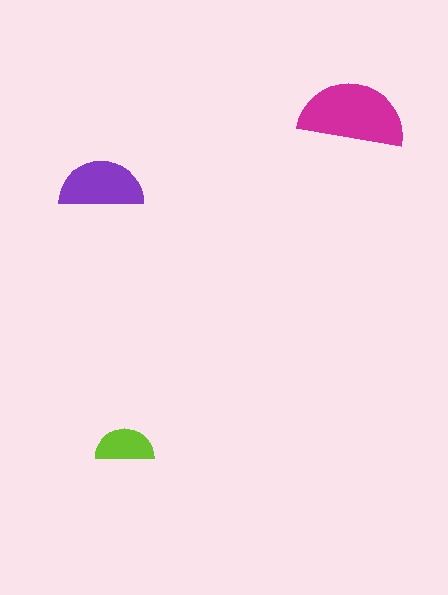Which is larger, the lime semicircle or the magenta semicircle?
The magenta one.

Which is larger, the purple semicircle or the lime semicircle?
The purple one.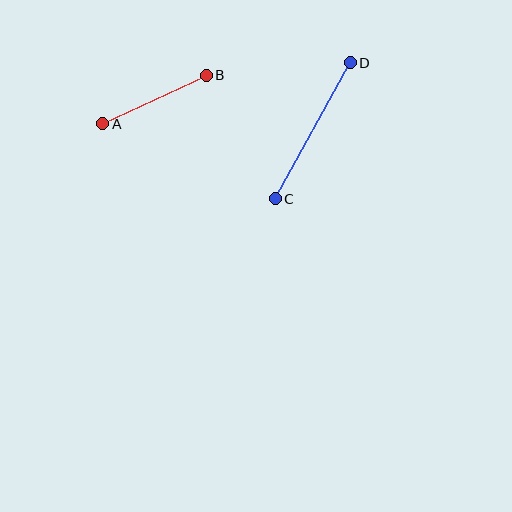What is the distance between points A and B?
The distance is approximately 114 pixels.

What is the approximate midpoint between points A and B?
The midpoint is at approximately (154, 100) pixels.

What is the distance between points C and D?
The distance is approximately 155 pixels.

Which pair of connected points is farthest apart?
Points C and D are farthest apart.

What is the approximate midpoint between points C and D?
The midpoint is at approximately (313, 131) pixels.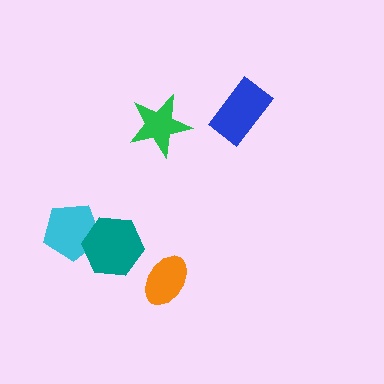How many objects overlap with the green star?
0 objects overlap with the green star.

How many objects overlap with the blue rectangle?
0 objects overlap with the blue rectangle.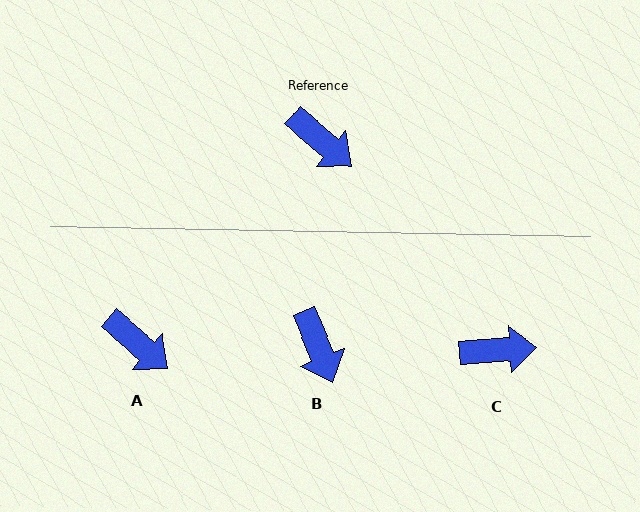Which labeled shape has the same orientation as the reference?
A.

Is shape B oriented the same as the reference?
No, it is off by about 28 degrees.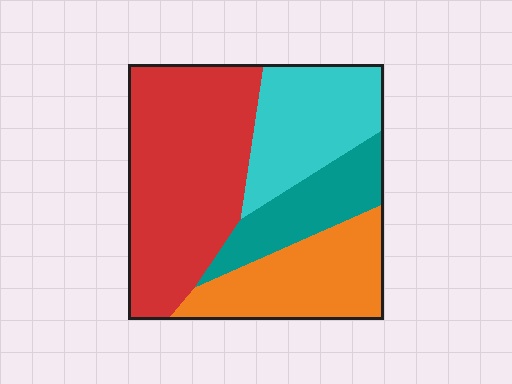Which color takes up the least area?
Teal, at roughly 15%.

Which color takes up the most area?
Red, at roughly 40%.